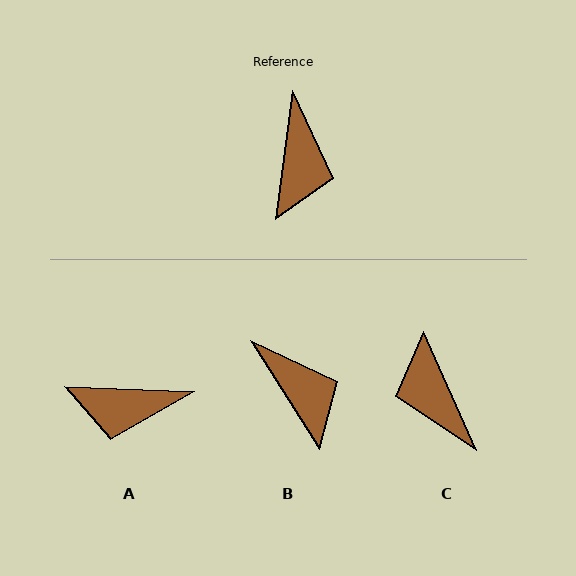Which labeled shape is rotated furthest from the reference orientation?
C, about 148 degrees away.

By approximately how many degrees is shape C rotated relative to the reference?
Approximately 148 degrees clockwise.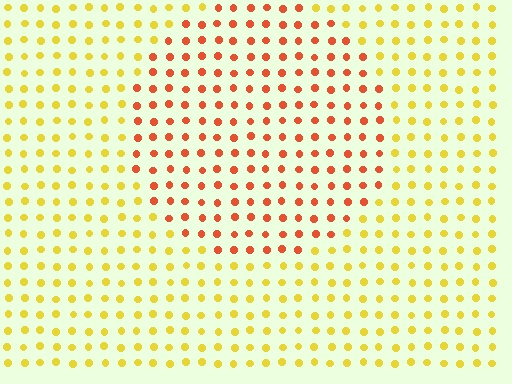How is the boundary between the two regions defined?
The boundary is defined purely by a slight shift in hue (about 44 degrees). Spacing, size, and orientation are identical on both sides.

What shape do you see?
I see a circle.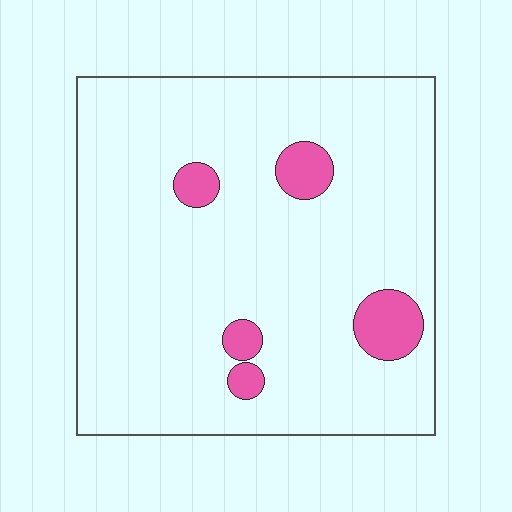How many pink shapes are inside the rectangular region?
5.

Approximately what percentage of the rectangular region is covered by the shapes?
Approximately 10%.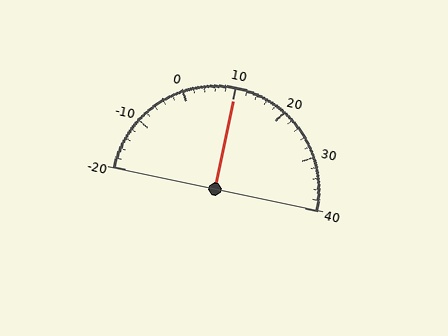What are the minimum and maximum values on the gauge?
The gauge ranges from -20 to 40.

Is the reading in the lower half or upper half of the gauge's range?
The reading is in the upper half of the range (-20 to 40).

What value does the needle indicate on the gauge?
The needle indicates approximately 10.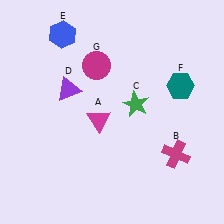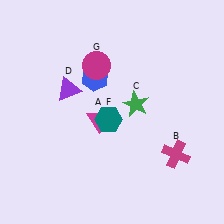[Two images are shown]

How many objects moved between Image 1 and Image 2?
2 objects moved between the two images.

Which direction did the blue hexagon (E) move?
The blue hexagon (E) moved down.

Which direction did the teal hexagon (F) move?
The teal hexagon (F) moved left.